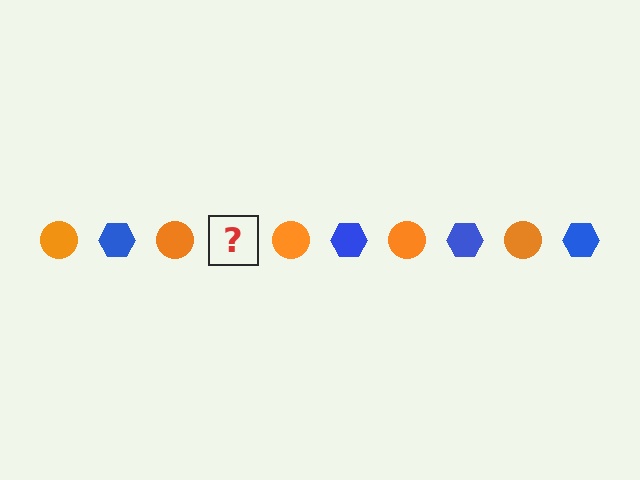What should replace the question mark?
The question mark should be replaced with a blue hexagon.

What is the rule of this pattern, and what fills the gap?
The rule is that the pattern alternates between orange circle and blue hexagon. The gap should be filled with a blue hexagon.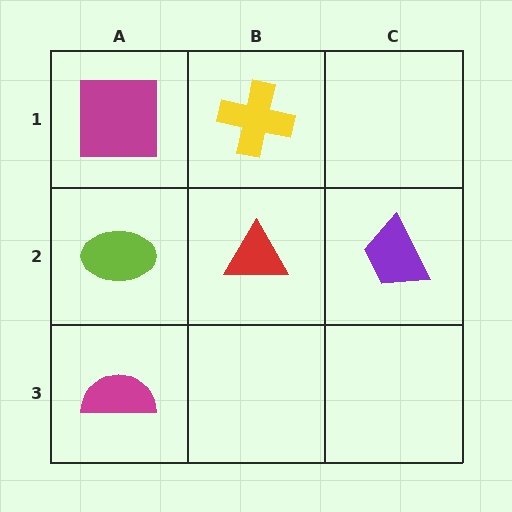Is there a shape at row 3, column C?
No, that cell is empty.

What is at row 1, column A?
A magenta square.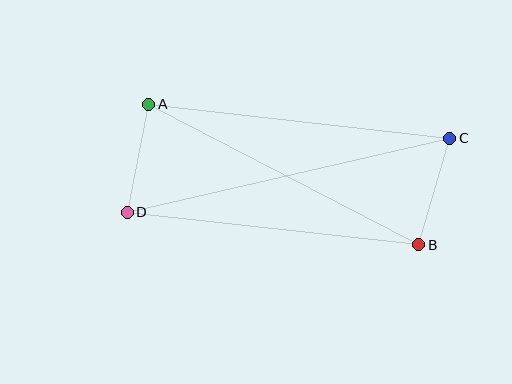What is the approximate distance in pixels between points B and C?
The distance between B and C is approximately 111 pixels.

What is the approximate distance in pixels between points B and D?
The distance between B and D is approximately 293 pixels.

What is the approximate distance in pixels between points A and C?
The distance between A and C is approximately 303 pixels.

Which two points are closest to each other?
Points A and D are closest to each other.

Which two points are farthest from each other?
Points C and D are farthest from each other.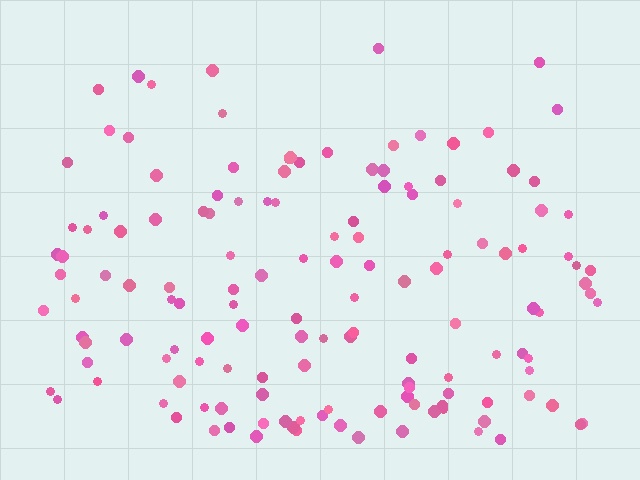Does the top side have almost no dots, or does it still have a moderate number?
Still a moderate number, just noticeably fewer than the bottom.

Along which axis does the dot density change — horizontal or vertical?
Vertical.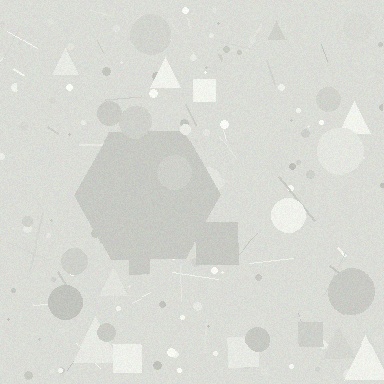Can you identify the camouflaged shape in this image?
The camouflaged shape is a hexagon.